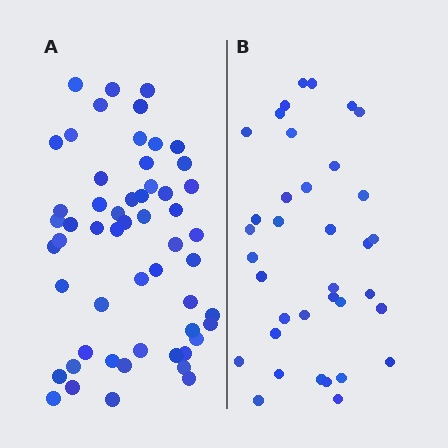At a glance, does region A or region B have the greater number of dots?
Region A (the left region) has more dots.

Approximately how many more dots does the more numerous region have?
Region A has approximately 20 more dots than region B.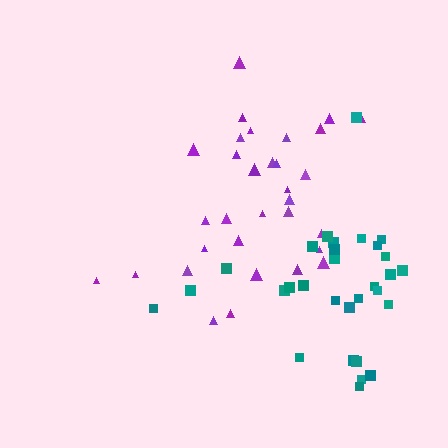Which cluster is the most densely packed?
Purple.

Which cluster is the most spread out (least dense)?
Teal.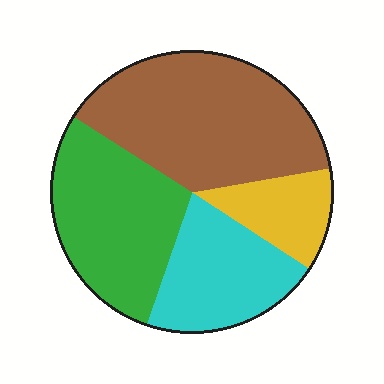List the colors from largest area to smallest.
From largest to smallest: brown, green, cyan, yellow.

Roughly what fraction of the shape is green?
Green covers around 30% of the shape.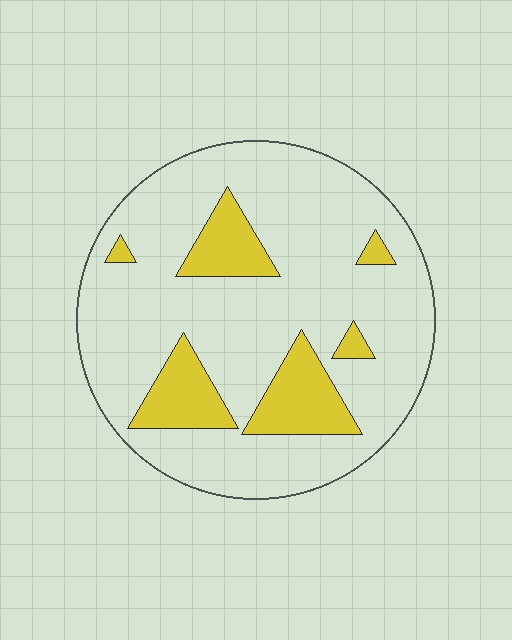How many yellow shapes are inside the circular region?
6.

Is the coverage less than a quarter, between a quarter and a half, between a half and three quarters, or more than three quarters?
Less than a quarter.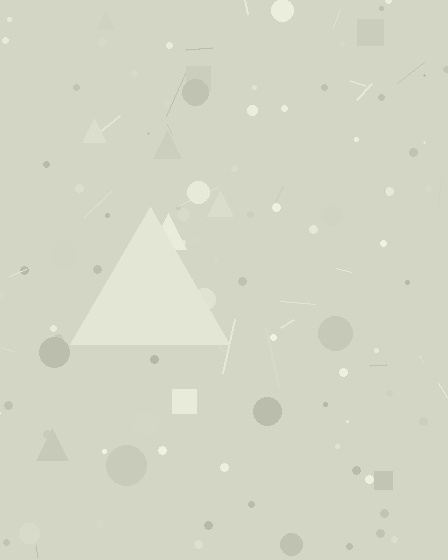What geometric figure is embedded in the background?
A triangle is embedded in the background.